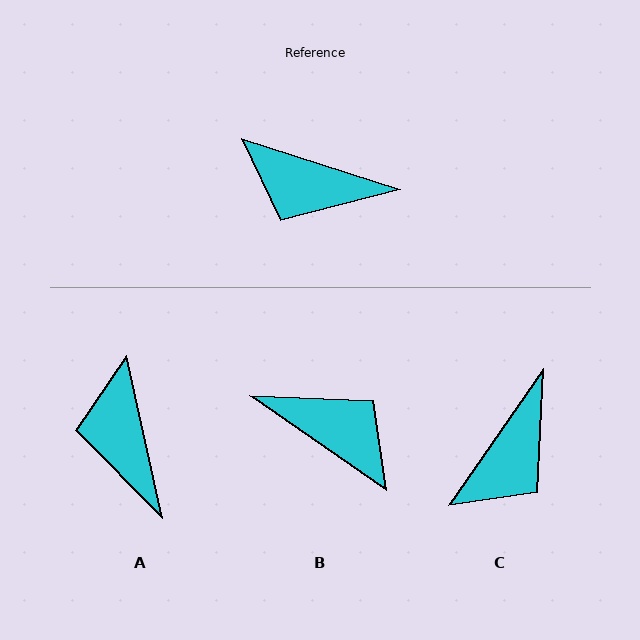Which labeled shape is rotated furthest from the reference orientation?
B, about 163 degrees away.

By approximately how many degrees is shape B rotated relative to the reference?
Approximately 163 degrees counter-clockwise.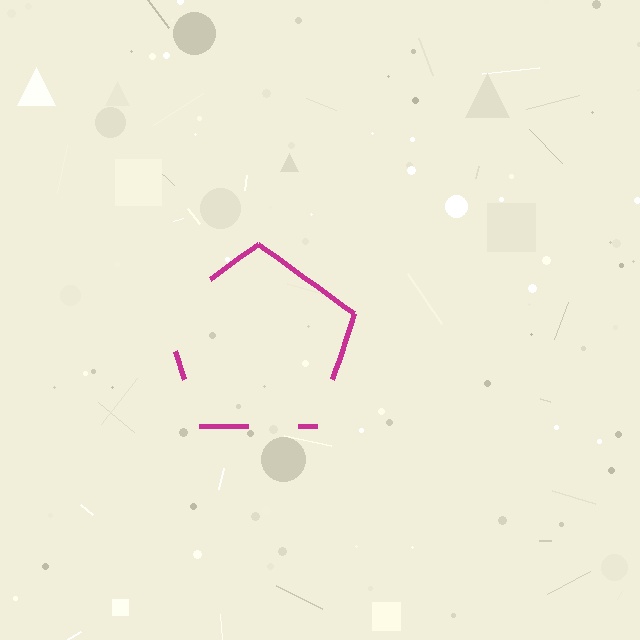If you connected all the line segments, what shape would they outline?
They would outline a pentagon.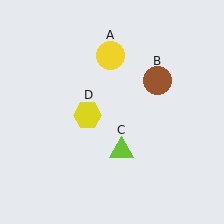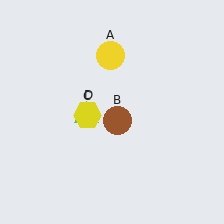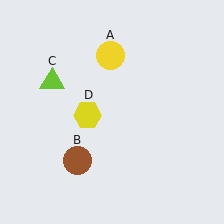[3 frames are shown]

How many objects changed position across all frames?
2 objects changed position: brown circle (object B), lime triangle (object C).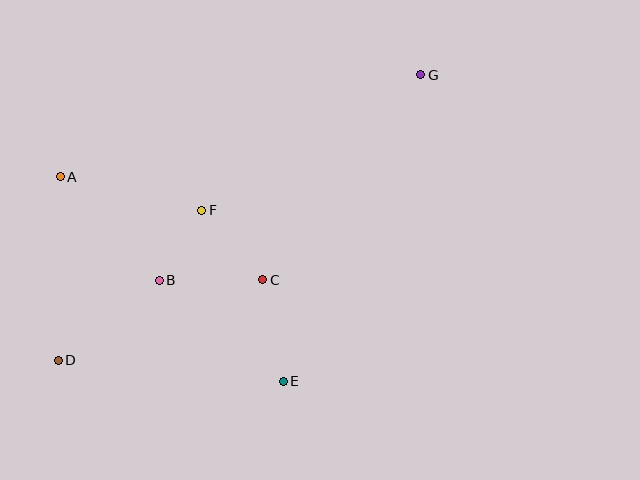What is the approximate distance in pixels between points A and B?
The distance between A and B is approximately 143 pixels.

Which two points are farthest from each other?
Points D and G are farthest from each other.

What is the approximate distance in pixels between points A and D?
The distance between A and D is approximately 183 pixels.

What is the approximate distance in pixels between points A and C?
The distance between A and C is approximately 227 pixels.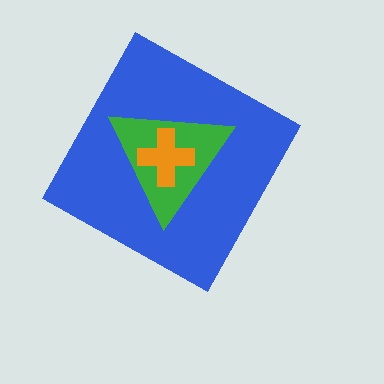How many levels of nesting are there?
3.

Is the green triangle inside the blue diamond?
Yes.